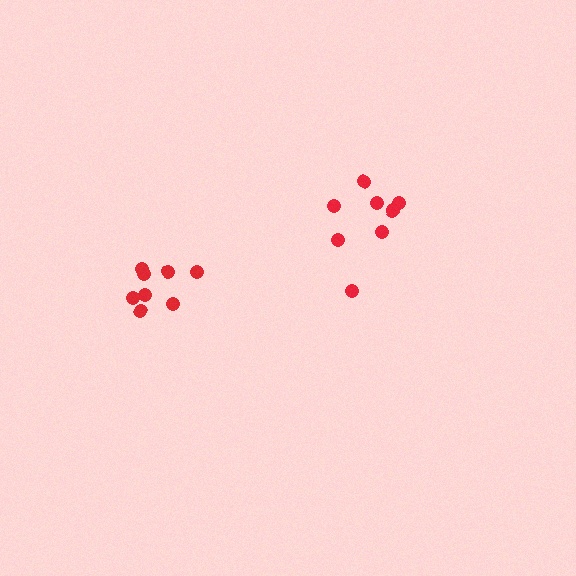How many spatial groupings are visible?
There are 2 spatial groupings.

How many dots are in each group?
Group 1: 8 dots, Group 2: 8 dots (16 total).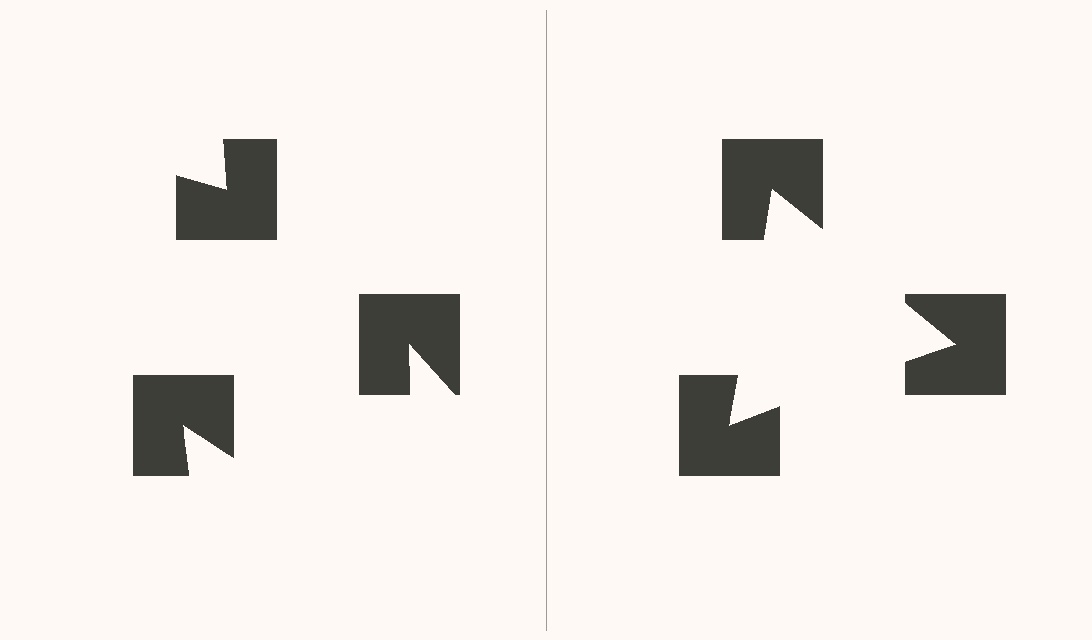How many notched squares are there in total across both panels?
6 — 3 on each side.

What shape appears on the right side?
An illusory triangle.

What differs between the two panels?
The notched squares are positioned identically on both sides; only the wedge orientations differ. On the right they align to a triangle; on the left they are misaligned.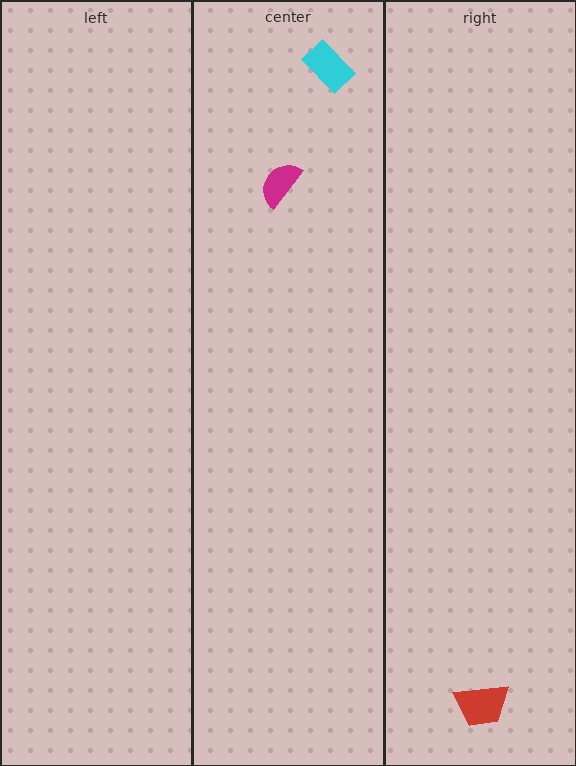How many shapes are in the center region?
2.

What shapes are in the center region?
The magenta semicircle, the cyan rectangle.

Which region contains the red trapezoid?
The right region.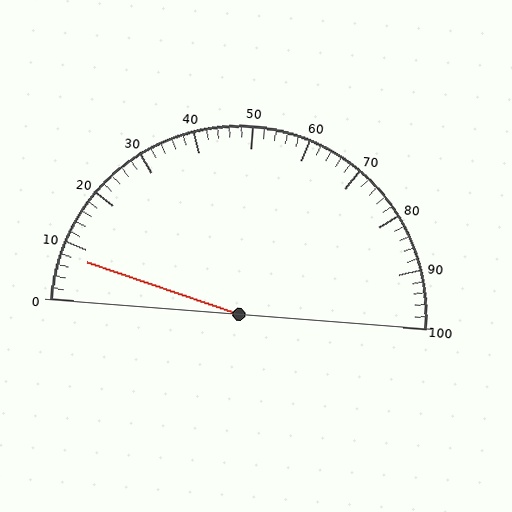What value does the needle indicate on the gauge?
The needle indicates approximately 8.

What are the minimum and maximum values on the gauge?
The gauge ranges from 0 to 100.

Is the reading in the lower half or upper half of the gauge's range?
The reading is in the lower half of the range (0 to 100).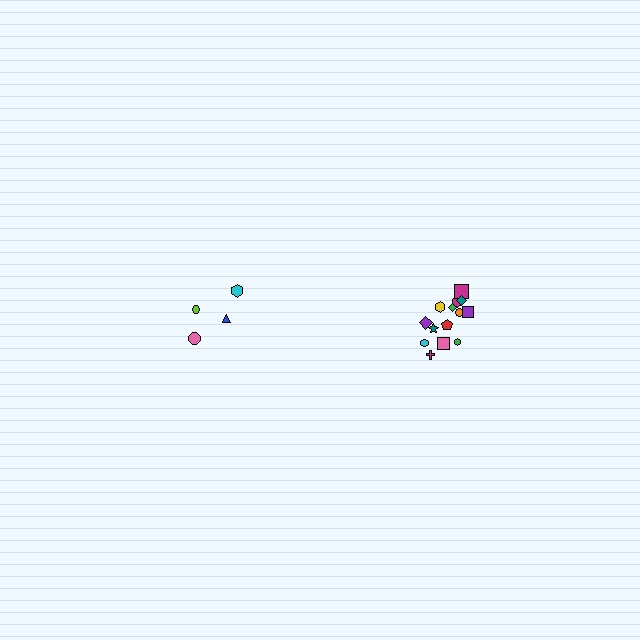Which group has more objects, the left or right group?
The right group.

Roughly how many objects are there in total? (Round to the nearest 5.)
Roughly 20 objects in total.